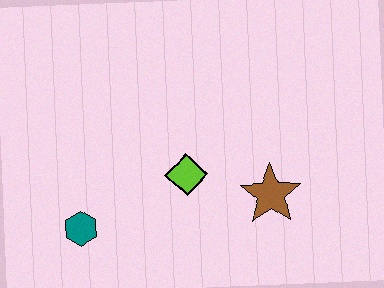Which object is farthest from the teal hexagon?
The brown star is farthest from the teal hexagon.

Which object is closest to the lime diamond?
The brown star is closest to the lime diamond.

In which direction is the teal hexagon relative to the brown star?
The teal hexagon is to the left of the brown star.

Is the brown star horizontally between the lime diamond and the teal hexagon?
No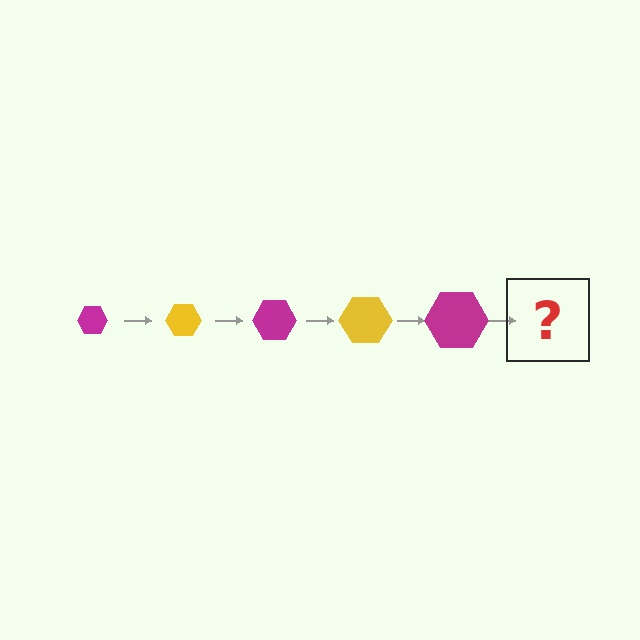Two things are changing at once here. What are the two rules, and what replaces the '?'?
The two rules are that the hexagon grows larger each step and the color cycles through magenta and yellow. The '?' should be a yellow hexagon, larger than the previous one.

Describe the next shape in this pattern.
It should be a yellow hexagon, larger than the previous one.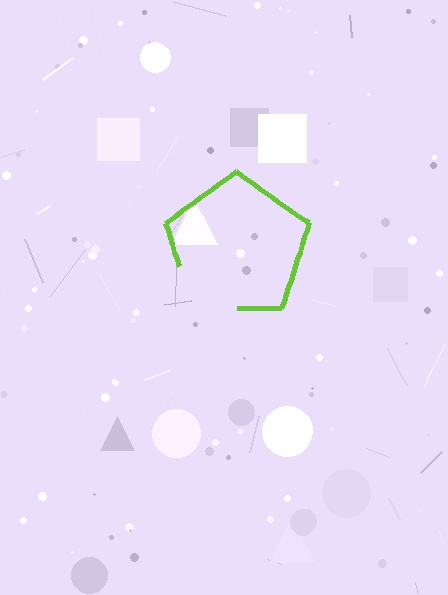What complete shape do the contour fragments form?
The contour fragments form a pentagon.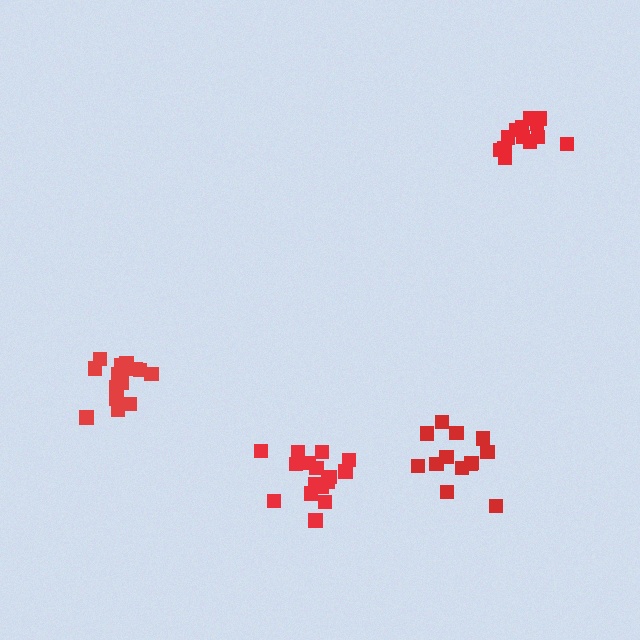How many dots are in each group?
Group 1: 13 dots, Group 2: 15 dots, Group 3: 16 dots, Group 4: 13 dots (57 total).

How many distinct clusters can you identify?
There are 4 distinct clusters.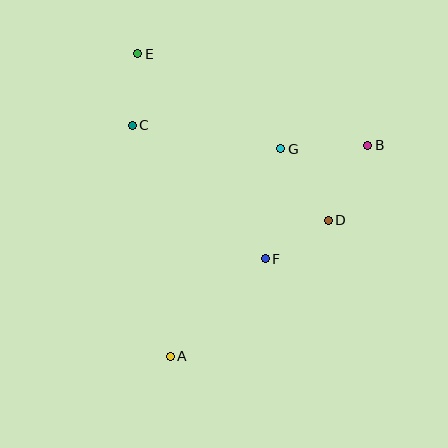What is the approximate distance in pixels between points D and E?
The distance between D and E is approximately 253 pixels.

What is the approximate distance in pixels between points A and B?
The distance between A and B is approximately 289 pixels.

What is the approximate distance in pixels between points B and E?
The distance between B and E is approximately 248 pixels.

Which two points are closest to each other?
Points C and E are closest to each other.